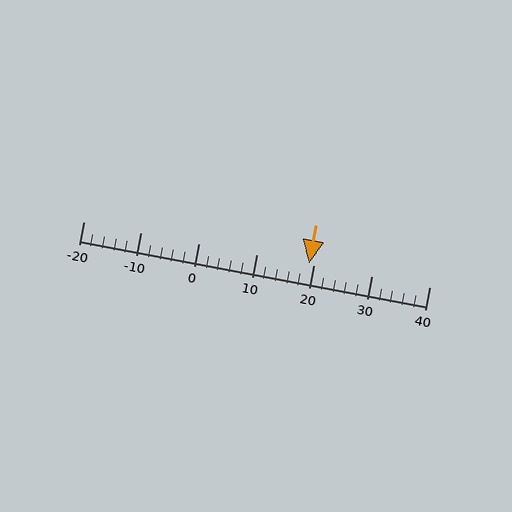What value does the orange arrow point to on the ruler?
The orange arrow points to approximately 19.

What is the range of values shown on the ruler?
The ruler shows values from -20 to 40.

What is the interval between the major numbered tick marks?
The major tick marks are spaced 10 units apart.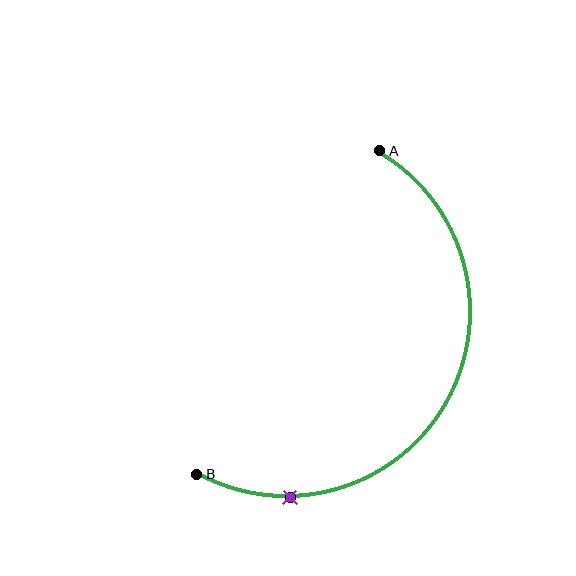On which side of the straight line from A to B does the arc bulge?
The arc bulges to the right of the straight line connecting A and B.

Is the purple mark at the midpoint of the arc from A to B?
No. The purple mark lies on the arc but is closer to endpoint B. The arc midpoint would be at the point on the curve equidistant along the arc from both A and B.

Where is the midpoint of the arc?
The arc midpoint is the point on the curve farthest from the straight line joining A and B. It sits to the right of that line.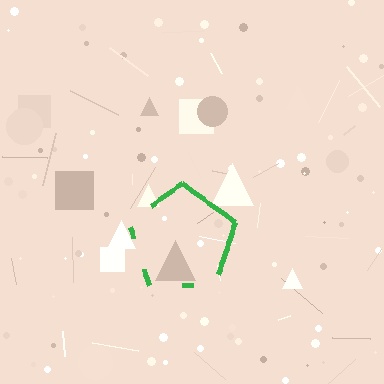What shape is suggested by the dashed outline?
The dashed outline suggests a pentagon.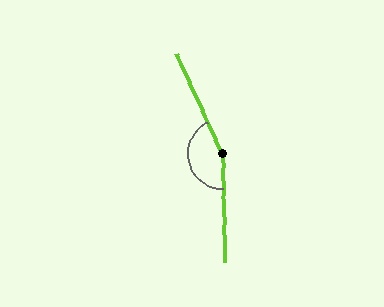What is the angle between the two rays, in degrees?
Approximately 156 degrees.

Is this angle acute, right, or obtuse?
It is obtuse.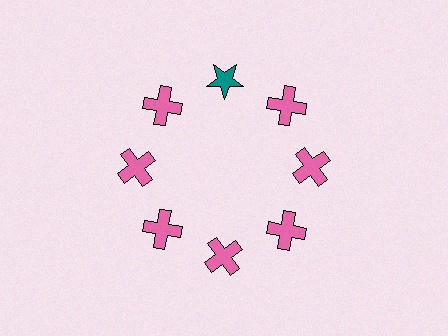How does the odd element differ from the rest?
It differs in both color (teal instead of pink) and shape (star instead of cross).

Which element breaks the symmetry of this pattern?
The teal star at roughly the 12 o'clock position breaks the symmetry. All other shapes are pink crosses.